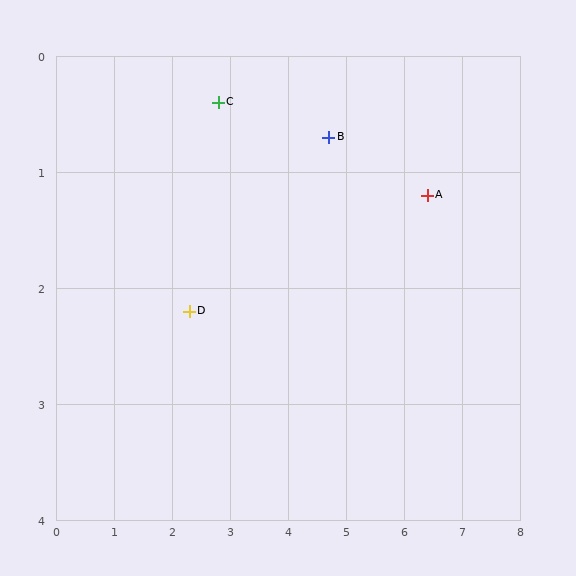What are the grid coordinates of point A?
Point A is at approximately (6.4, 1.2).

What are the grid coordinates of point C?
Point C is at approximately (2.8, 0.4).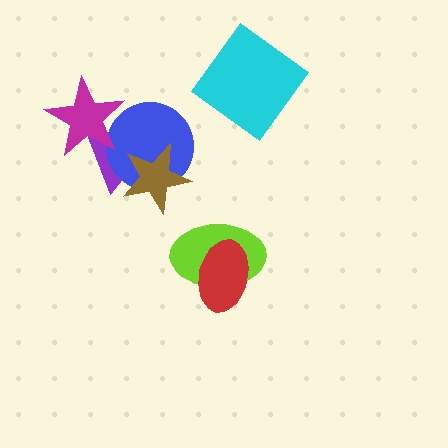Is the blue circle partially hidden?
Yes, it is partially covered by another shape.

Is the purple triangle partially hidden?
Yes, it is partially covered by another shape.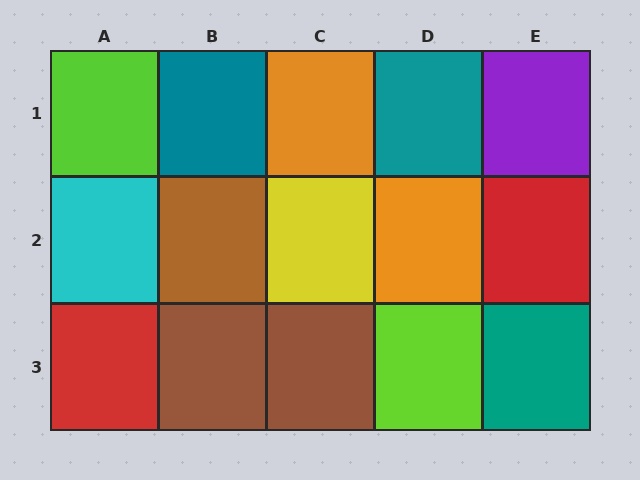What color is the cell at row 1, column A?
Lime.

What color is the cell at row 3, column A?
Red.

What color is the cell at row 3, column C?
Brown.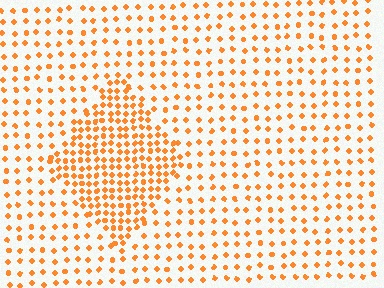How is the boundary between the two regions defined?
The boundary is defined by a change in element density (approximately 2.2x ratio). All elements are the same color, size, and shape.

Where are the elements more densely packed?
The elements are more densely packed inside the diamond boundary.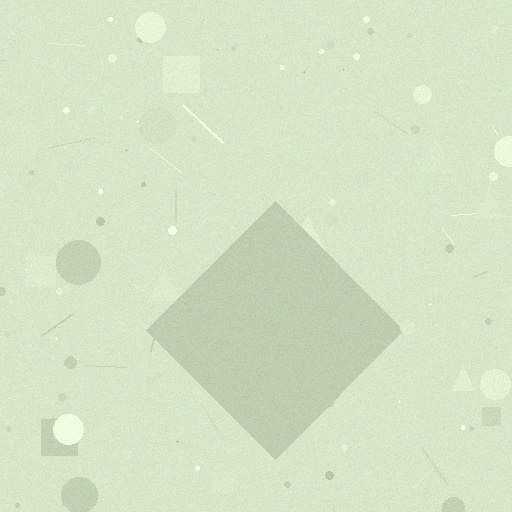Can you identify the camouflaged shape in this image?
The camouflaged shape is a diamond.